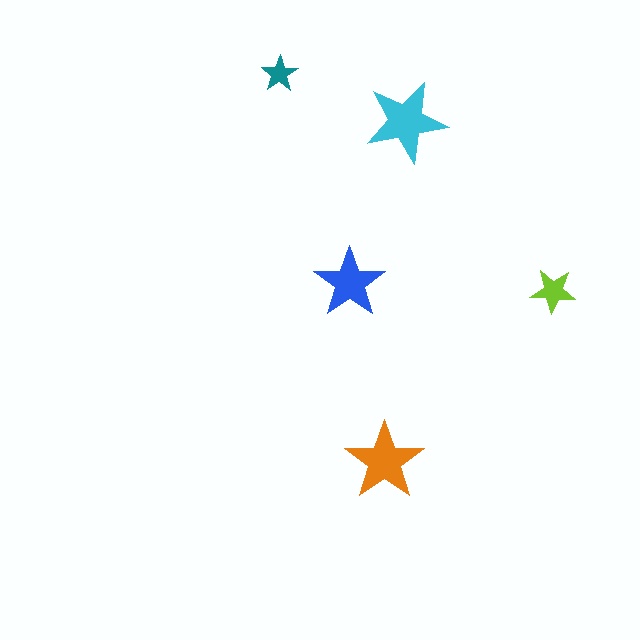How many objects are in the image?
There are 5 objects in the image.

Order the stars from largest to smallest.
the cyan one, the orange one, the blue one, the lime one, the teal one.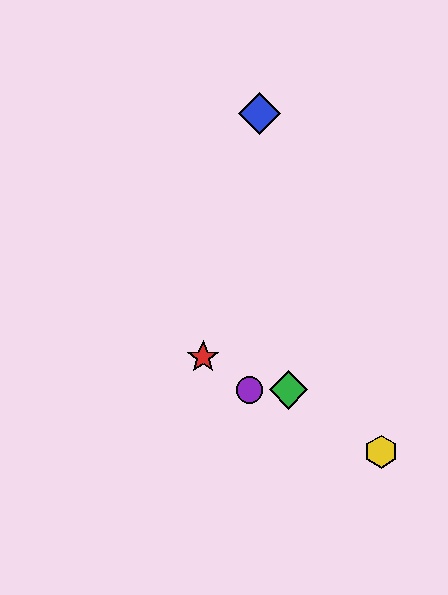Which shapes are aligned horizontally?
The green diamond, the purple circle are aligned horizontally.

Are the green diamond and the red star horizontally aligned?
No, the green diamond is at y≈390 and the red star is at y≈357.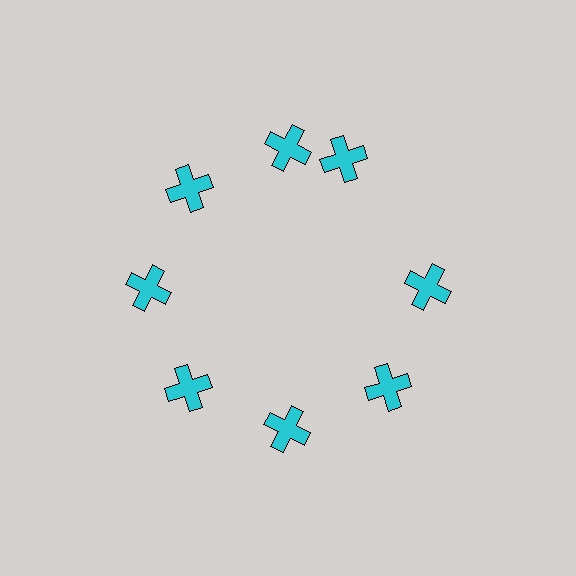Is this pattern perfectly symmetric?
No. The 8 cyan crosses are arranged in a ring, but one element near the 2 o'clock position is rotated out of alignment along the ring, breaking the 8-fold rotational symmetry.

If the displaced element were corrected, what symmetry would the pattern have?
It would have 8-fold rotational symmetry — the pattern would map onto itself every 45 degrees.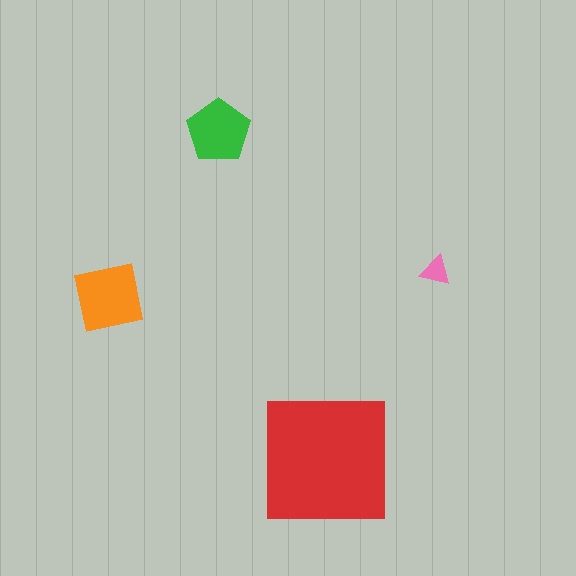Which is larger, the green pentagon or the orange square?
The orange square.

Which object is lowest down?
The red square is bottommost.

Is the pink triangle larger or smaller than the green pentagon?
Smaller.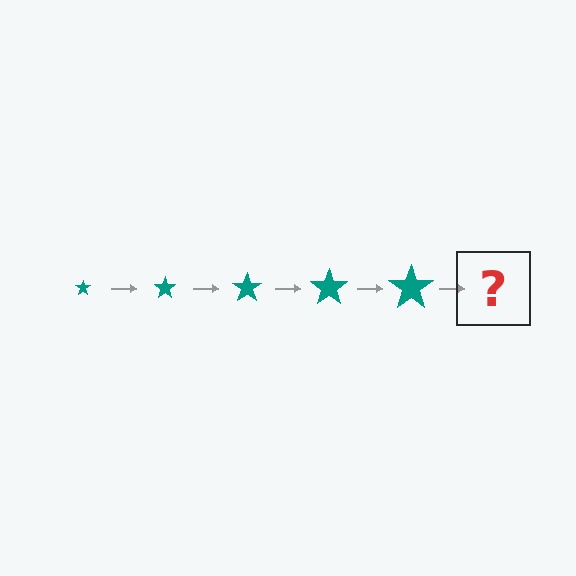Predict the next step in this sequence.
The next step is a teal star, larger than the previous one.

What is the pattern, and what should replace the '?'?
The pattern is that the star gets progressively larger each step. The '?' should be a teal star, larger than the previous one.